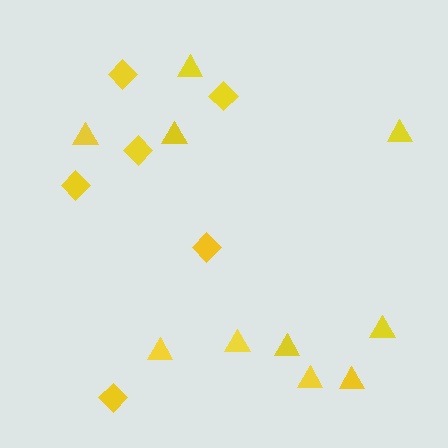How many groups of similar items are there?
There are 2 groups: one group of triangles (10) and one group of diamonds (6).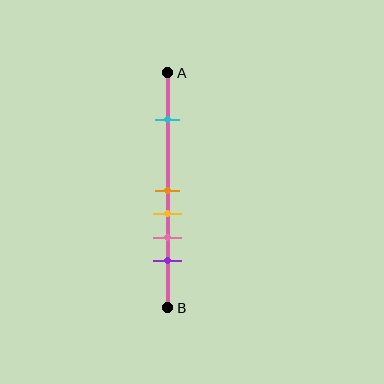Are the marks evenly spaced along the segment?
No, the marks are not evenly spaced.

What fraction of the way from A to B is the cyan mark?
The cyan mark is approximately 20% (0.2) of the way from A to B.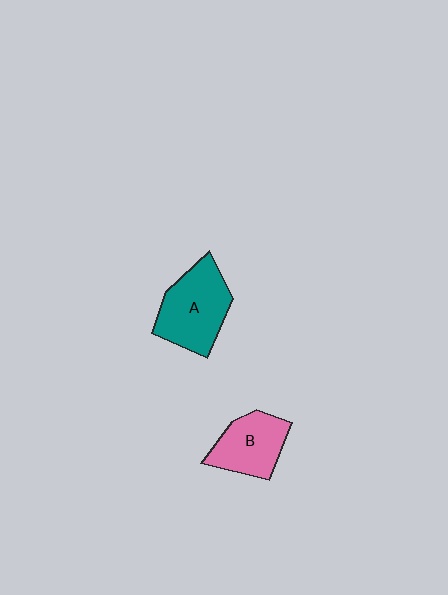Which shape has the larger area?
Shape A (teal).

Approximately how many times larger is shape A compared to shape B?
Approximately 1.3 times.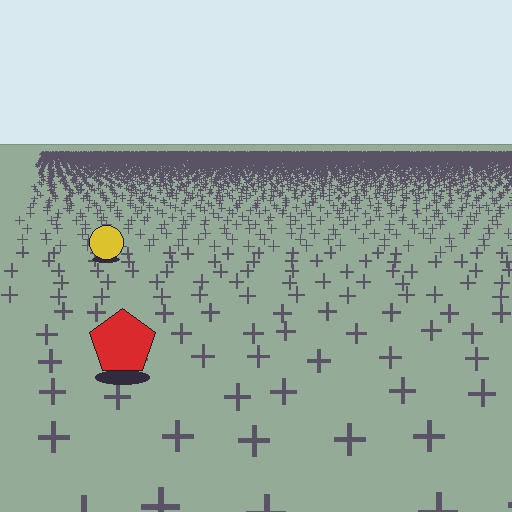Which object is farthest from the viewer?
The yellow circle is farthest from the viewer. It appears smaller and the ground texture around it is denser.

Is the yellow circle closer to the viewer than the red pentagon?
No. The red pentagon is closer — you can tell from the texture gradient: the ground texture is coarser near it.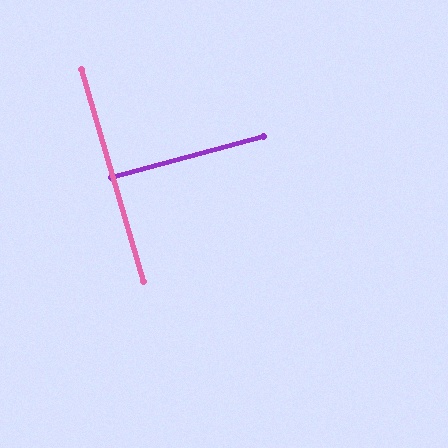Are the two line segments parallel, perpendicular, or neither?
Perpendicular — they meet at approximately 88°.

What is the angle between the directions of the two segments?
Approximately 88 degrees.